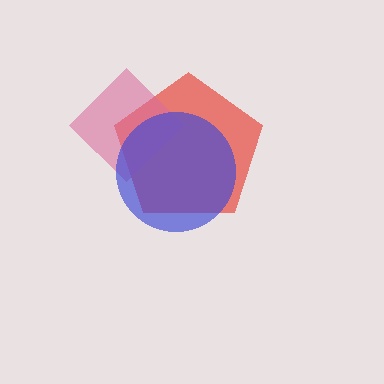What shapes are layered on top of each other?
The layered shapes are: a red pentagon, a pink diamond, a blue circle.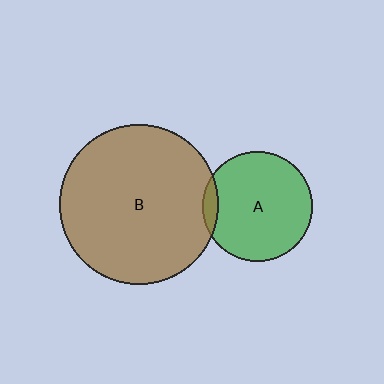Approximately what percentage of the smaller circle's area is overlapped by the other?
Approximately 5%.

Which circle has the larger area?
Circle B (brown).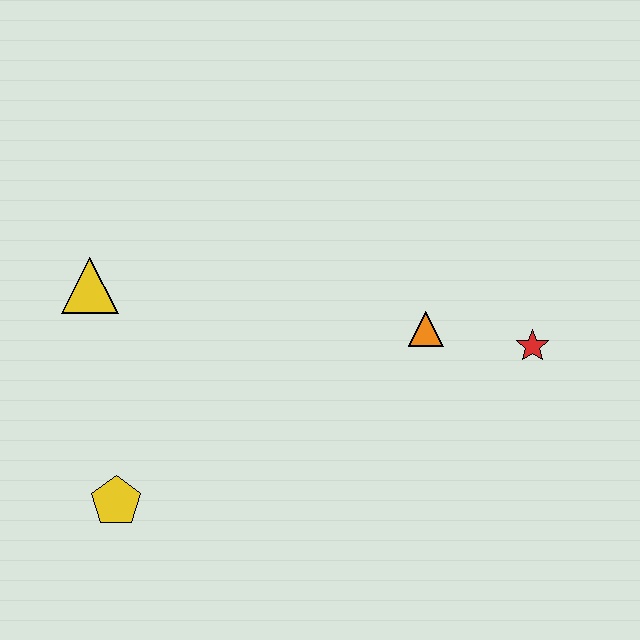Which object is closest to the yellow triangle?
The yellow pentagon is closest to the yellow triangle.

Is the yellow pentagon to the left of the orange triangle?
Yes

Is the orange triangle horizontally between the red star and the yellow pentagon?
Yes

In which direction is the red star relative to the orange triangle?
The red star is to the right of the orange triangle.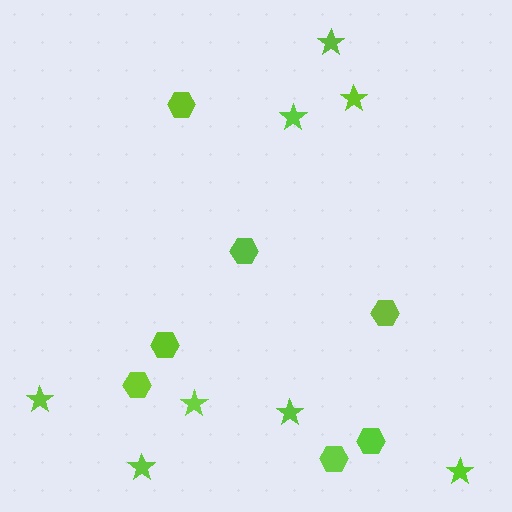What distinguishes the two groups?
There are 2 groups: one group of stars (8) and one group of hexagons (7).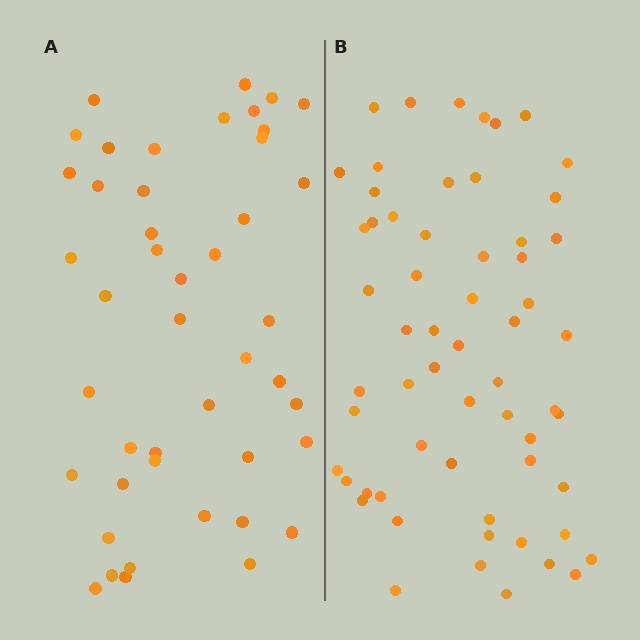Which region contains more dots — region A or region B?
Region B (the right region) has more dots.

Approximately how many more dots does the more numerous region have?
Region B has approximately 15 more dots than region A.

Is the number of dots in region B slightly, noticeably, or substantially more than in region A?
Region B has noticeably more, but not dramatically so. The ratio is roughly 1.3 to 1.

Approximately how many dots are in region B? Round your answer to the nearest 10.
About 60 dots.